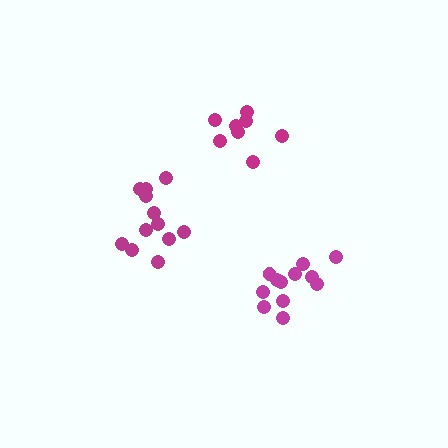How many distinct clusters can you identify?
There are 3 distinct clusters.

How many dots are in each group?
Group 1: 12 dots, Group 2: 12 dots, Group 3: 8 dots (32 total).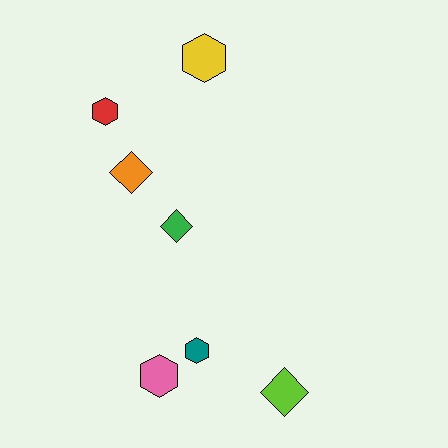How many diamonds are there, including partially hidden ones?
There are 3 diamonds.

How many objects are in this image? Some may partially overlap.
There are 7 objects.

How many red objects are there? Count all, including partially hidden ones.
There is 1 red object.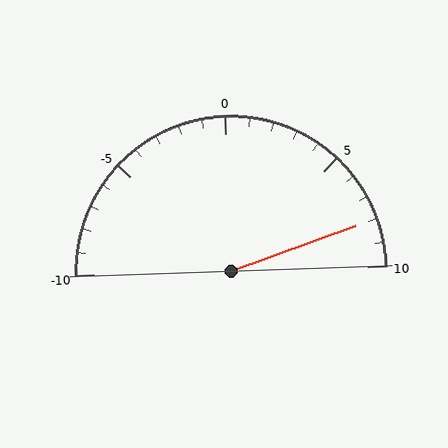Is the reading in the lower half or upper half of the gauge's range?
The reading is in the upper half of the range (-10 to 10).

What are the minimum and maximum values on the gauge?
The gauge ranges from -10 to 10.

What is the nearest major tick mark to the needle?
The nearest major tick mark is 10.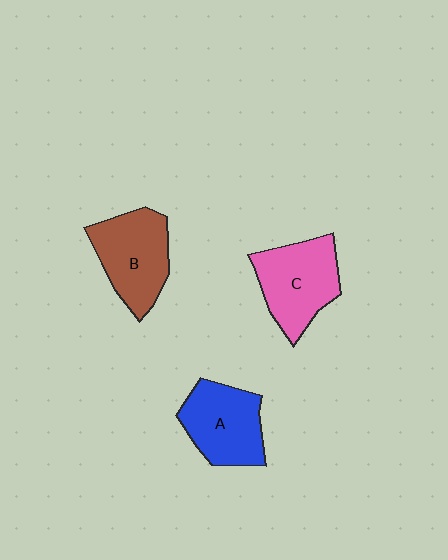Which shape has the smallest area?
Shape A (blue).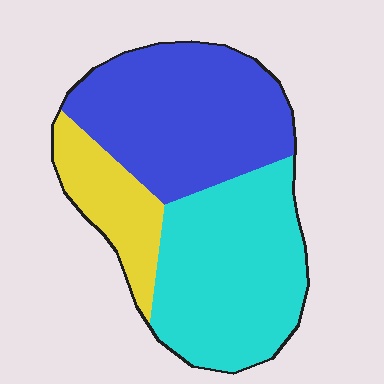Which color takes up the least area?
Yellow, at roughly 15%.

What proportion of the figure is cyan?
Cyan takes up between a third and a half of the figure.